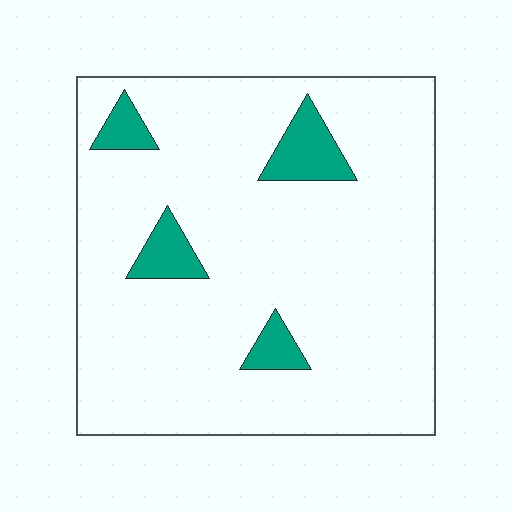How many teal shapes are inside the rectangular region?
4.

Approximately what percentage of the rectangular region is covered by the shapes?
Approximately 10%.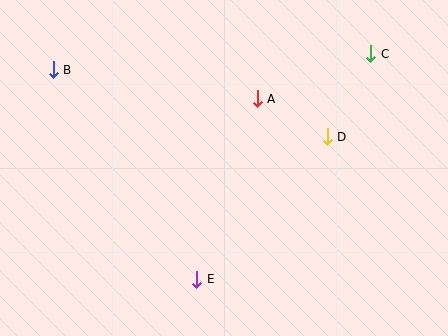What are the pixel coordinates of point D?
Point D is at (327, 137).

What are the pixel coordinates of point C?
Point C is at (371, 54).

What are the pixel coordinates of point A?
Point A is at (257, 99).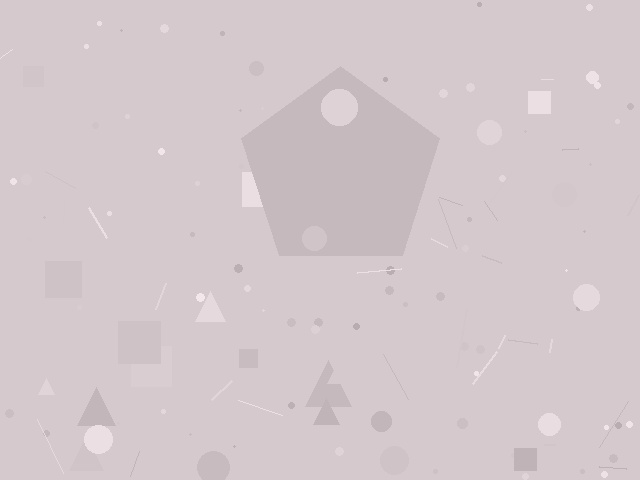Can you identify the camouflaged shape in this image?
The camouflaged shape is a pentagon.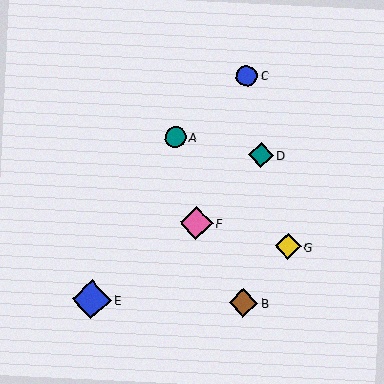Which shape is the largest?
The blue diamond (labeled E) is the largest.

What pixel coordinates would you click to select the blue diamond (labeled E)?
Click at (91, 300) to select the blue diamond E.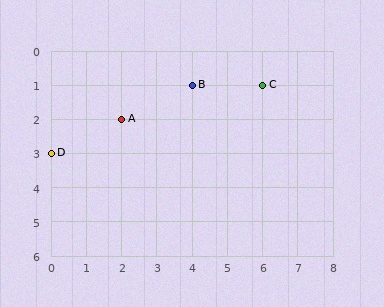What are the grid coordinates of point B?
Point B is at grid coordinates (4, 1).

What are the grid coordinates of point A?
Point A is at grid coordinates (2, 2).